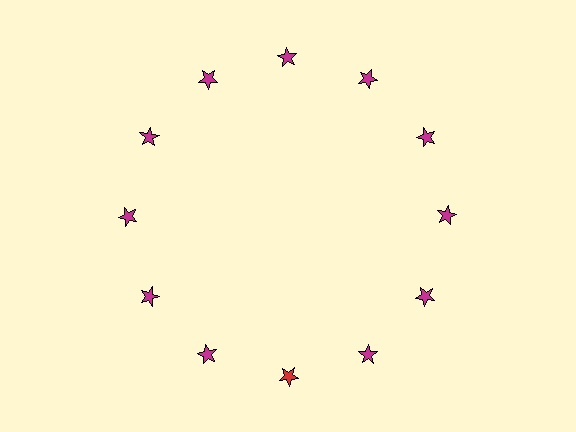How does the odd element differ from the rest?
It has a different color: red instead of magenta.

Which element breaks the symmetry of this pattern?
The red star at roughly the 6 o'clock position breaks the symmetry. All other shapes are magenta stars.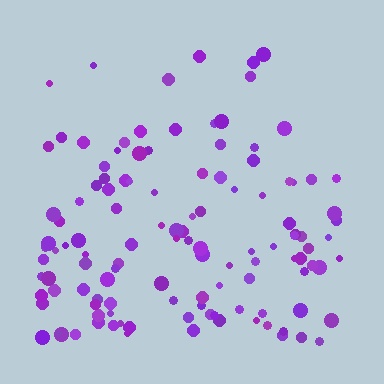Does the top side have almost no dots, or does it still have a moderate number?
Still a moderate number, just noticeably fewer than the bottom.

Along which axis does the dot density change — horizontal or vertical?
Vertical.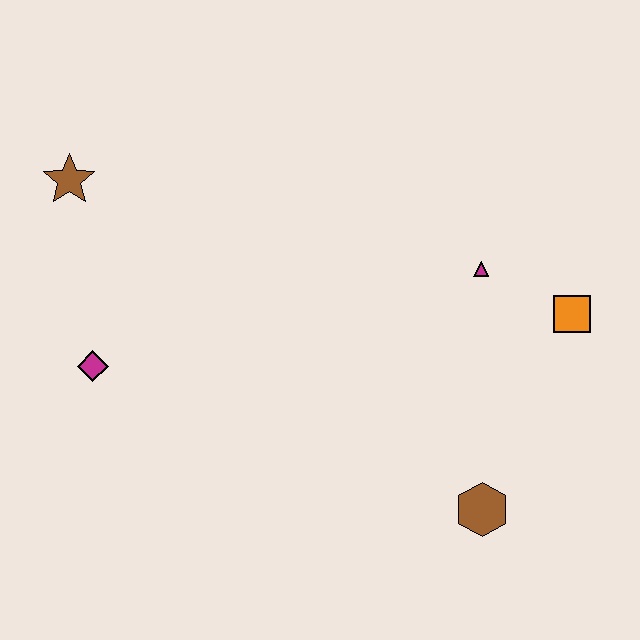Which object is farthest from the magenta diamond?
The orange square is farthest from the magenta diamond.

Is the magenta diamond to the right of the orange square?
No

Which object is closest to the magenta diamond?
The brown star is closest to the magenta diamond.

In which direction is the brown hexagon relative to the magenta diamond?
The brown hexagon is to the right of the magenta diamond.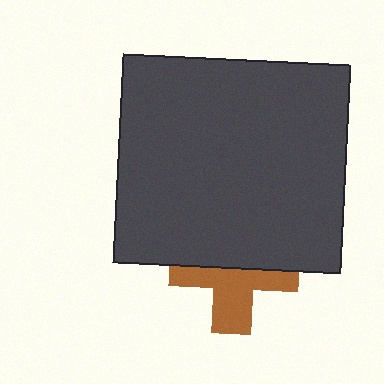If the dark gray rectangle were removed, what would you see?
You would see the complete brown cross.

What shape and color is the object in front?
The object in front is a dark gray rectangle.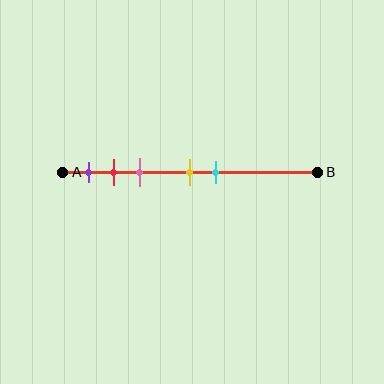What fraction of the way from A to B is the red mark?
The red mark is approximately 20% (0.2) of the way from A to B.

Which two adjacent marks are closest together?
The red and pink marks are the closest adjacent pair.